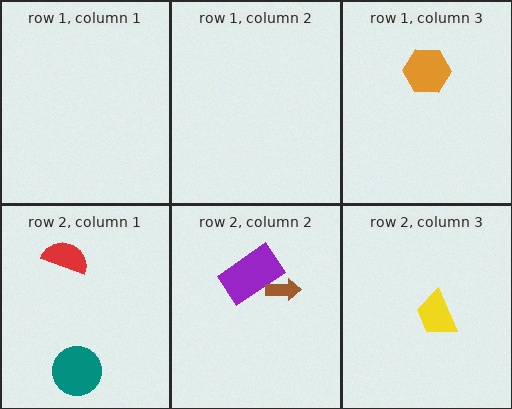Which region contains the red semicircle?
The row 2, column 1 region.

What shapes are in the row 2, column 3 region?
The yellow trapezoid.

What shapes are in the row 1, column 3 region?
The orange hexagon.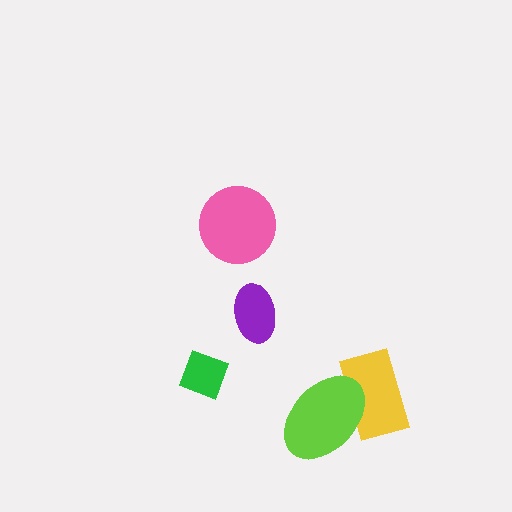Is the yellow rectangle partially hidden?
Yes, it is partially covered by another shape.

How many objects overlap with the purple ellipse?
0 objects overlap with the purple ellipse.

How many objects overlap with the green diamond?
0 objects overlap with the green diamond.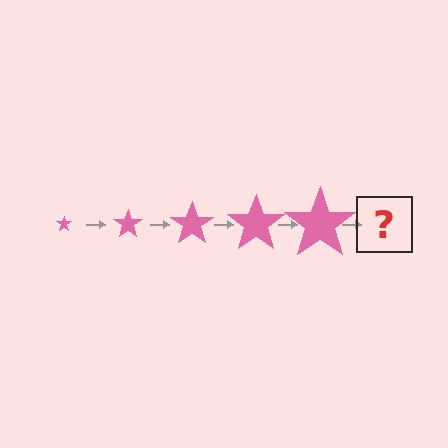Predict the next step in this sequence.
The next step is a pink star, larger than the previous one.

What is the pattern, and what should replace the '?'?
The pattern is that the star gets progressively larger each step. The '?' should be a pink star, larger than the previous one.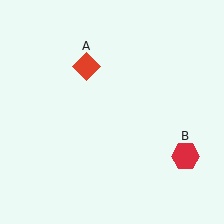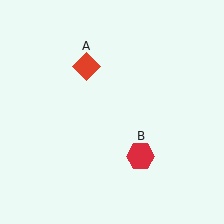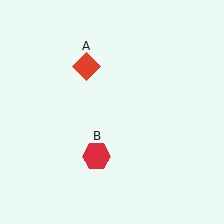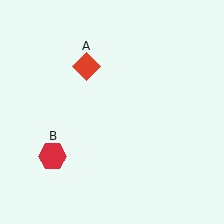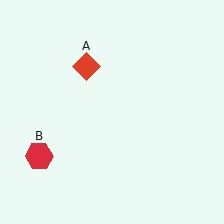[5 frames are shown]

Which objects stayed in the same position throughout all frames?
Red diamond (object A) remained stationary.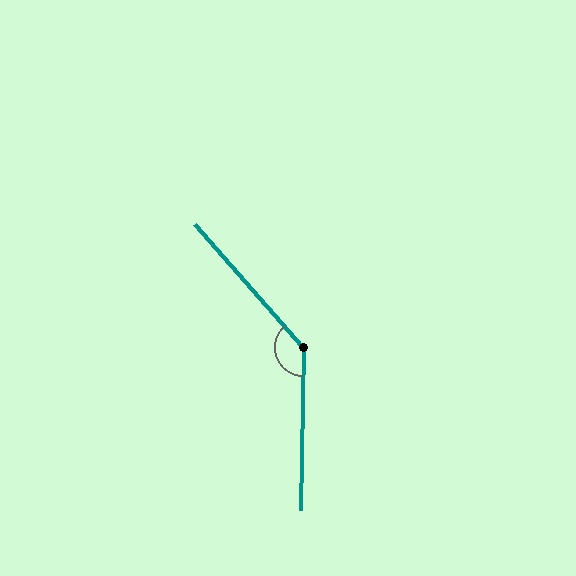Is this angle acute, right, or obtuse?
It is obtuse.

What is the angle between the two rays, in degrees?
Approximately 138 degrees.